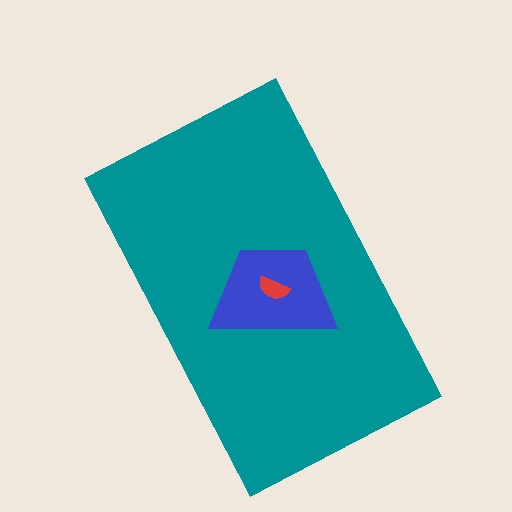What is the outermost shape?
The teal rectangle.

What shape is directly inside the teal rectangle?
The blue trapezoid.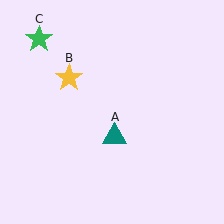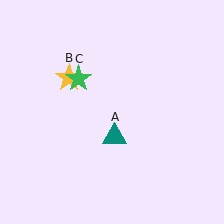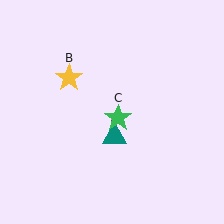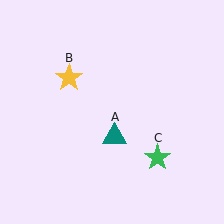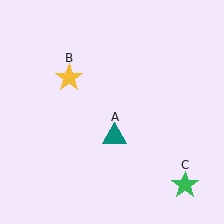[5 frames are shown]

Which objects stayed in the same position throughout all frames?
Teal triangle (object A) and yellow star (object B) remained stationary.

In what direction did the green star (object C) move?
The green star (object C) moved down and to the right.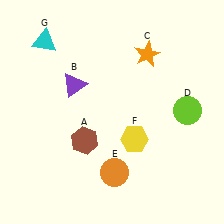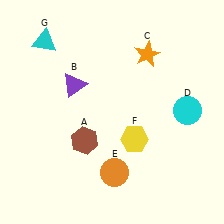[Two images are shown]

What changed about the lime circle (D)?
In Image 1, D is lime. In Image 2, it changed to cyan.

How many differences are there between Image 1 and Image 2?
There is 1 difference between the two images.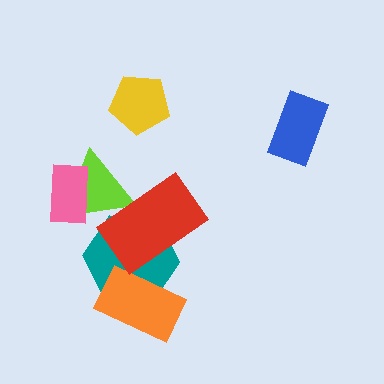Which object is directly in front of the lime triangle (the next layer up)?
The teal hexagon is directly in front of the lime triangle.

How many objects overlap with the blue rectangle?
0 objects overlap with the blue rectangle.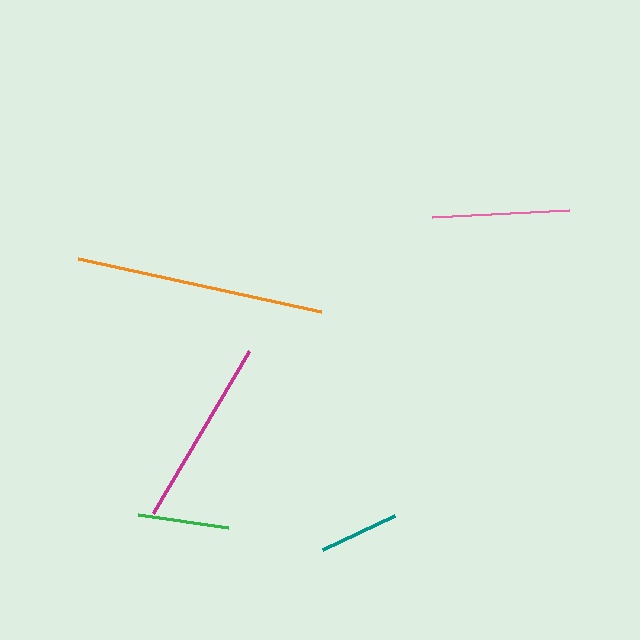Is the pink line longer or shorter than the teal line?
The pink line is longer than the teal line.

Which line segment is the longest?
The orange line is the longest at approximately 249 pixels.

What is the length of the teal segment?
The teal segment is approximately 80 pixels long.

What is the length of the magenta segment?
The magenta segment is approximately 188 pixels long.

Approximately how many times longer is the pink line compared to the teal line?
The pink line is approximately 1.7 times the length of the teal line.